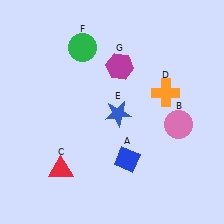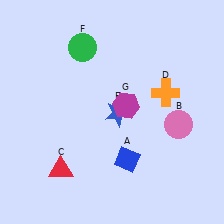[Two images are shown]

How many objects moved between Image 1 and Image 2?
1 object moved between the two images.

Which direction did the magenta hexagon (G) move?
The magenta hexagon (G) moved down.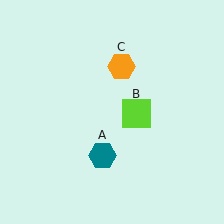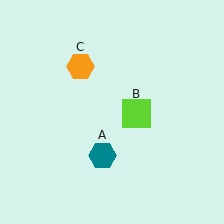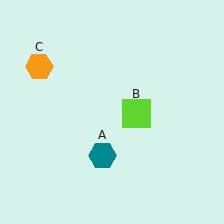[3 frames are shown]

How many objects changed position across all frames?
1 object changed position: orange hexagon (object C).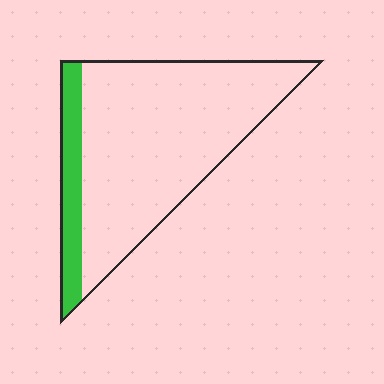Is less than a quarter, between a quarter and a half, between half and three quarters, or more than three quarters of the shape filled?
Less than a quarter.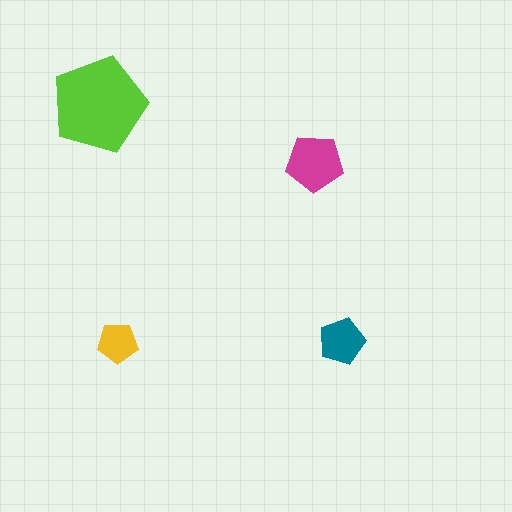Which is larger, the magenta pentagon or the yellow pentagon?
The magenta one.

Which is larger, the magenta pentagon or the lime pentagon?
The lime one.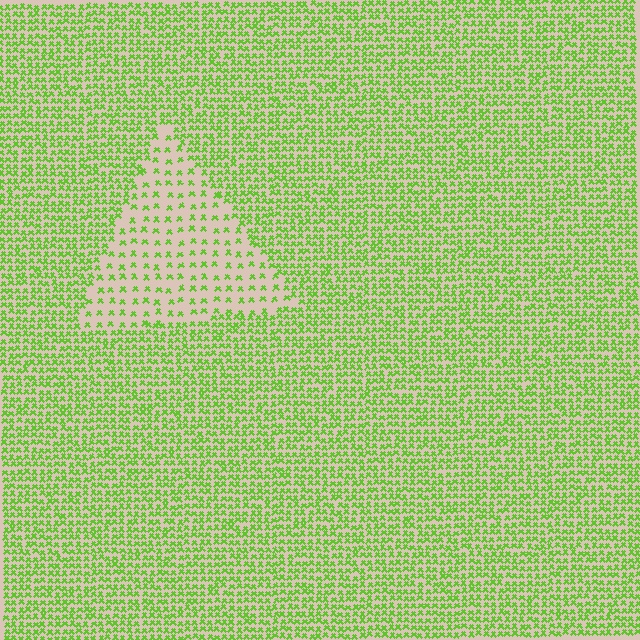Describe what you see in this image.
The image contains small lime elements arranged at two different densities. A triangle-shaped region is visible where the elements are less densely packed than the surrounding area.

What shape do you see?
I see a triangle.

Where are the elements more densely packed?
The elements are more densely packed outside the triangle boundary.